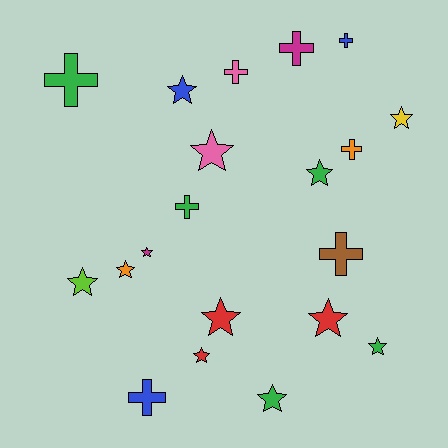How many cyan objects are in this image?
There are no cyan objects.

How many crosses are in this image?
There are 8 crosses.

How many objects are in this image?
There are 20 objects.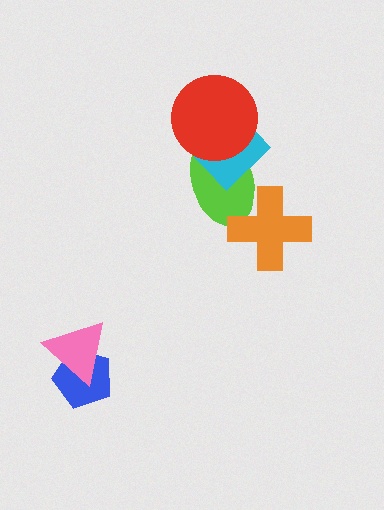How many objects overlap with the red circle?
2 objects overlap with the red circle.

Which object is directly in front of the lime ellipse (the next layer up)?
The cyan diamond is directly in front of the lime ellipse.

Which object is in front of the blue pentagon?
The pink triangle is in front of the blue pentagon.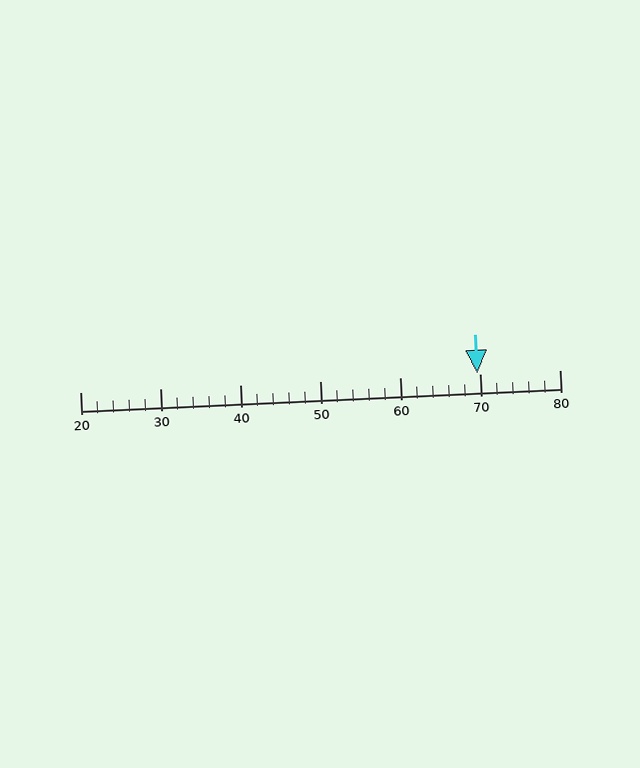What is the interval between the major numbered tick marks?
The major tick marks are spaced 10 units apart.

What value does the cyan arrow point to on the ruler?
The cyan arrow points to approximately 70.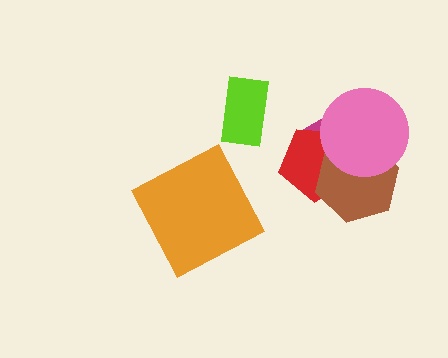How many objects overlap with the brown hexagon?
3 objects overlap with the brown hexagon.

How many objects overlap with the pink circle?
3 objects overlap with the pink circle.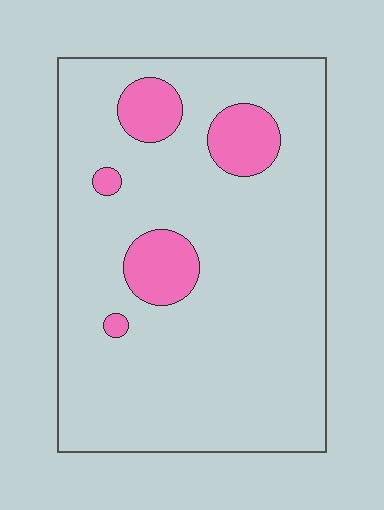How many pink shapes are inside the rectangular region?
5.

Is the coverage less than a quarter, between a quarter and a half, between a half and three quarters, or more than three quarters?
Less than a quarter.